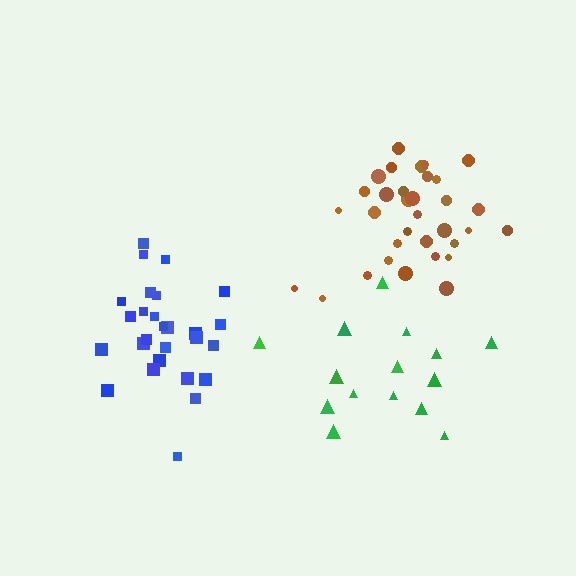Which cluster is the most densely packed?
Blue.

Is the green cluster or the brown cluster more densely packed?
Brown.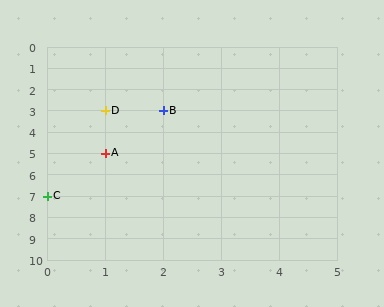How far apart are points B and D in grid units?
Points B and D are 1 column apart.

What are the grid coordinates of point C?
Point C is at grid coordinates (0, 7).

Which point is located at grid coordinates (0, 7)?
Point C is at (0, 7).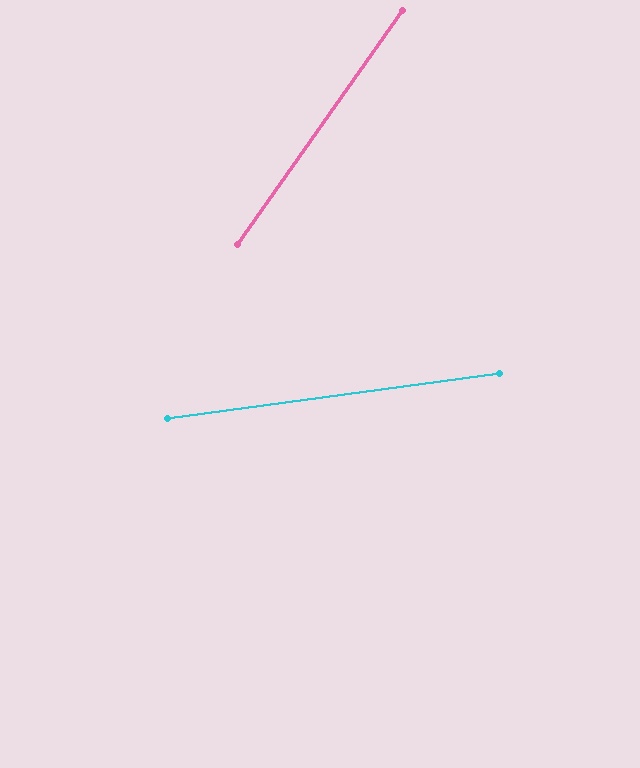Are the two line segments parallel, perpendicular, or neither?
Neither parallel nor perpendicular — they differ by about 47°.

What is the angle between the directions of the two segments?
Approximately 47 degrees.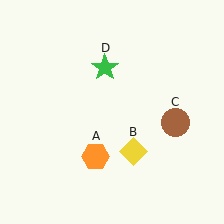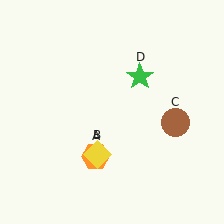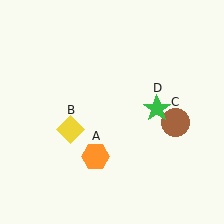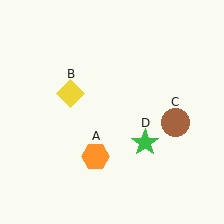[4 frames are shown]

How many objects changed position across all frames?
2 objects changed position: yellow diamond (object B), green star (object D).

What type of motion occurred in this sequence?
The yellow diamond (object B), green star (object D) rotated clockwise around the center of the scene.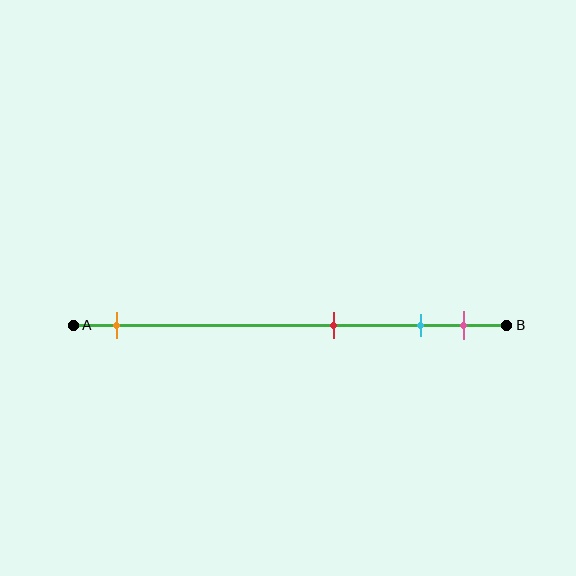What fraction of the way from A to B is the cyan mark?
The cyan mark is approximately 80% (0.8) of the way from A to B.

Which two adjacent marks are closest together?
The cyan and pink marks are the closest adjacent pair.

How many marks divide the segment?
There are 4 marks dividing the segment.